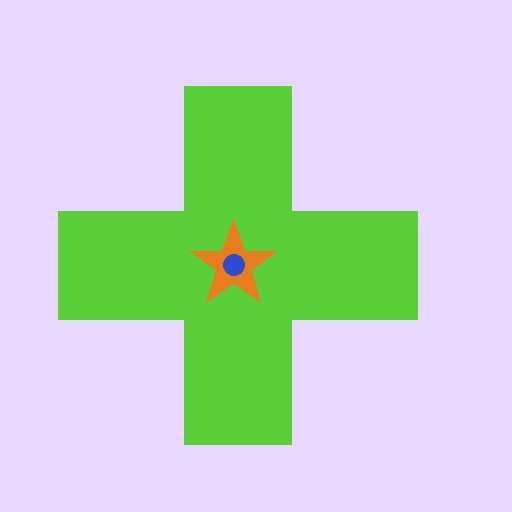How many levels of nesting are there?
3.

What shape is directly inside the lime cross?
The orange star.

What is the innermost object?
The blue circle.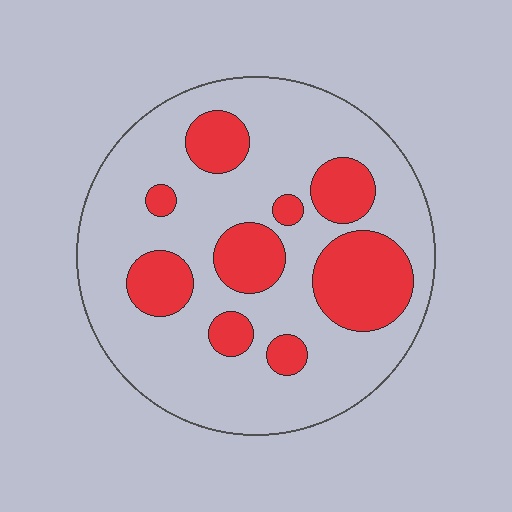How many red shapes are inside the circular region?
9.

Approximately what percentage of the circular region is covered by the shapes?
Approximately 25%.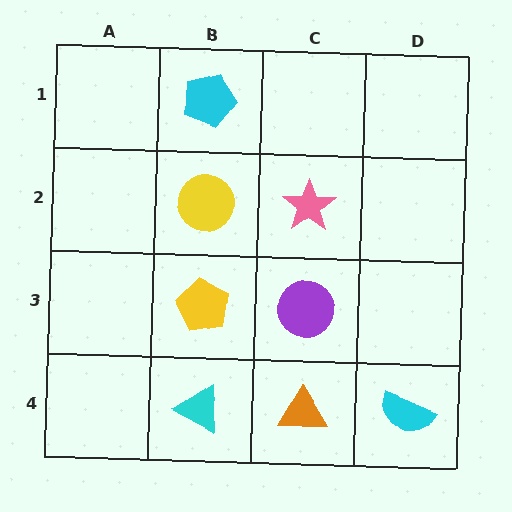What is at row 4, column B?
A cyan triangle.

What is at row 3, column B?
A yellow pentagon.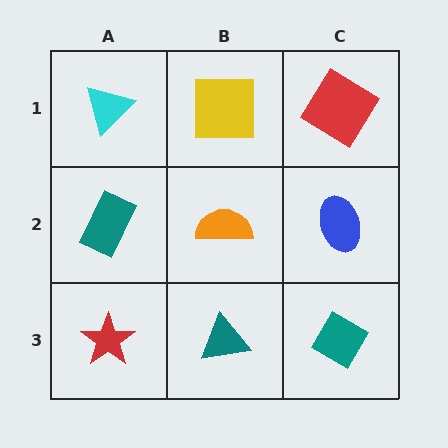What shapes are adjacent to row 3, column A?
A teal rectangle (row 2, column A), a teal triangle (row 3, column B).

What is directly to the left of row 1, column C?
A yellow square.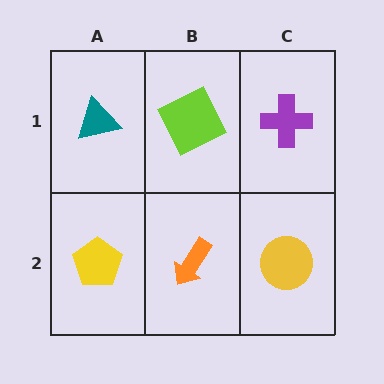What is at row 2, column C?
A yellow circle.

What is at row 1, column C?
A purple cross.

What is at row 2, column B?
An orange arrow.